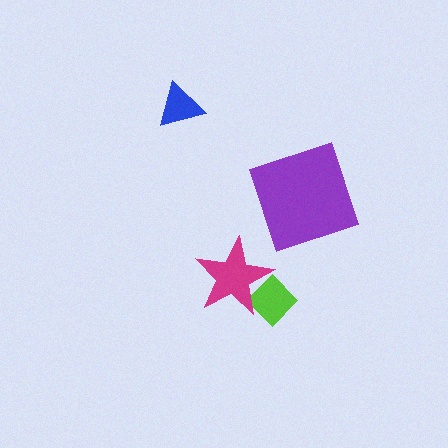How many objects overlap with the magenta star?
1 object overlaps with the magenta star.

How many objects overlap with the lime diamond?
1 object overlaps with the lime diamond.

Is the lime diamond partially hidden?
Yes, it is partially covered by another shape.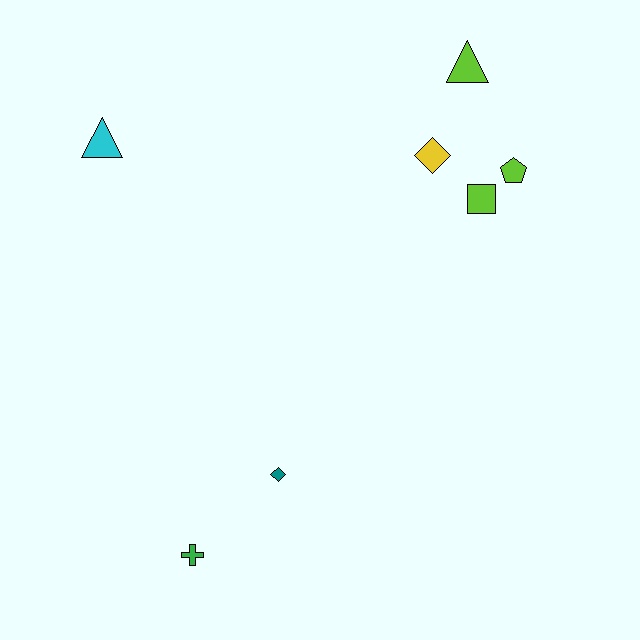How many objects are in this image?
There are 7 objects.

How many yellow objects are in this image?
There is 1 yellow object.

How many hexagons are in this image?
There are no hexagons.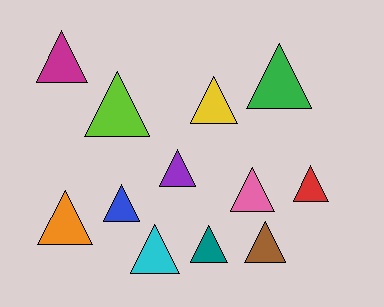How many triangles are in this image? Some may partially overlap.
There are 12 triangles.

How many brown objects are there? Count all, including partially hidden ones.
There is 1 brown object.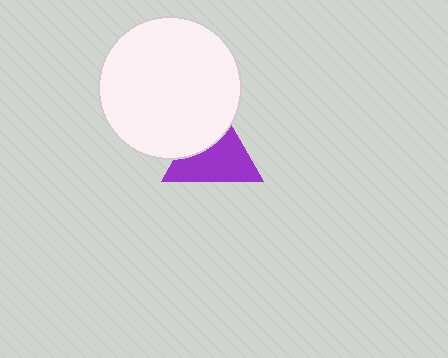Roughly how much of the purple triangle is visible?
About half of it is visible (roughly 63%).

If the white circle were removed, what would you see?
You would see the complete purple triangle.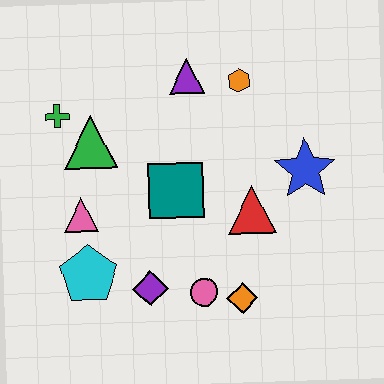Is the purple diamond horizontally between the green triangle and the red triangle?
Yes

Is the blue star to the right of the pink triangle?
Yes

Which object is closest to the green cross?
The green triangle is closest to the green cross.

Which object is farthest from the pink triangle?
The blue star is farthest from the pink triangle.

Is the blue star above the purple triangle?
No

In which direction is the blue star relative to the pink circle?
The blue star is above the pink circle.